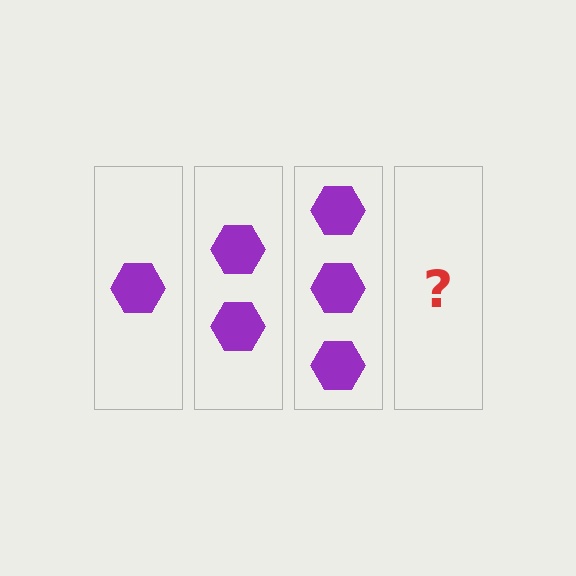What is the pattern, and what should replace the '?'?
The pattern is that each step adds one more hexagon. The '?' should be 4 hexagons.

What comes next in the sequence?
The next element should be 4 hexagons.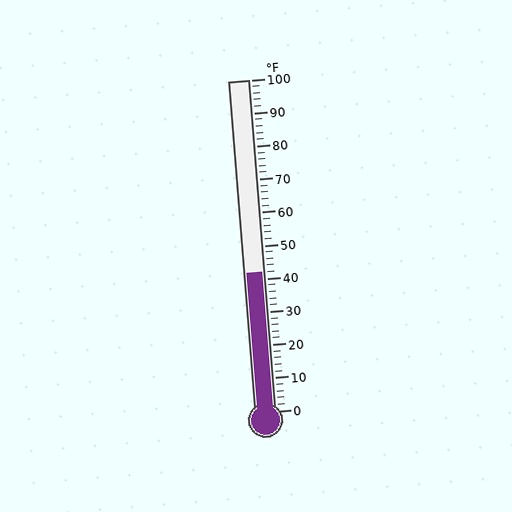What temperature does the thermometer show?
The thermometer shows approximately 42°F.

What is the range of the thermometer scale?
The thermometer scale ranges from 0°F to 100°F.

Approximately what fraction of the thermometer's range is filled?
The thermometer is filled to approximately 40% of its range.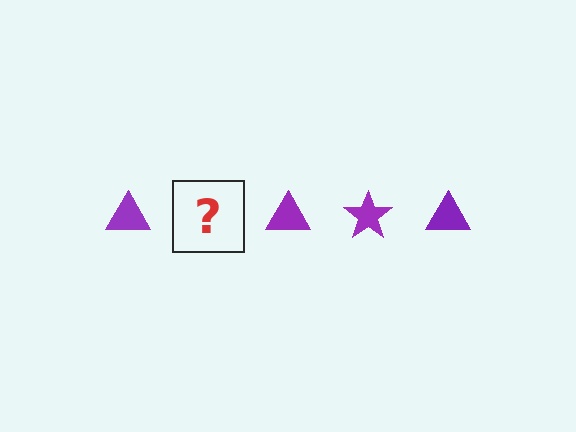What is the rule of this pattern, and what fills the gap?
The rule is that the pattern cycles through triangle, star shapes in purple. The gap should be filled with a purple star.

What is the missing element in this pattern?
The missing element is a purple star.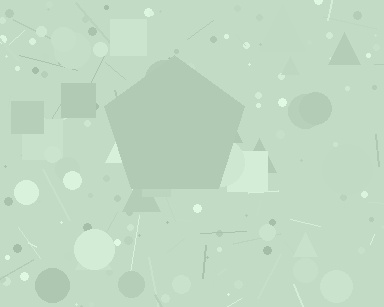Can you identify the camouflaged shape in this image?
The camouflaged shape is a pentagon.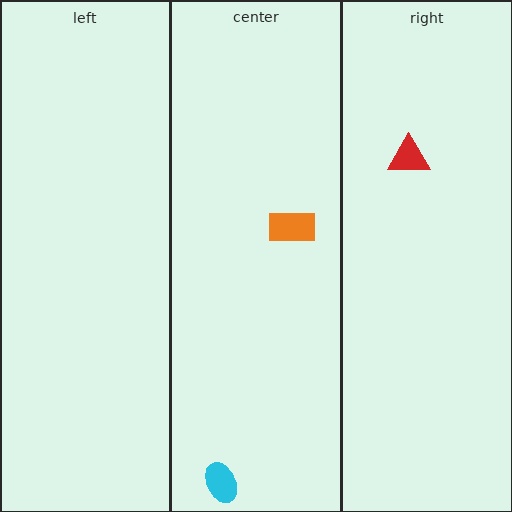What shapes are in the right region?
The red triangle.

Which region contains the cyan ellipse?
The center region.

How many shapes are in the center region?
2.